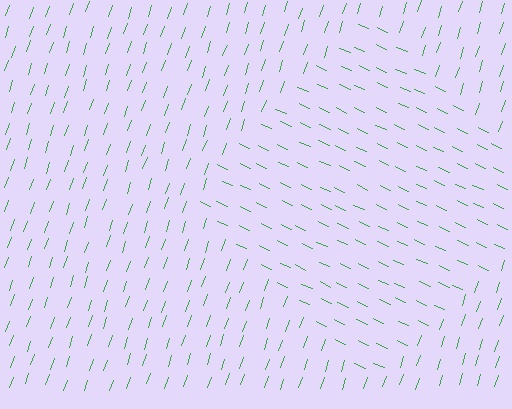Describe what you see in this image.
The image is filled with small green line segments. A diamond region in the image has lines oriented differently from the surrounding lines, creating a visible texture boundary.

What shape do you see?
I see a diamond.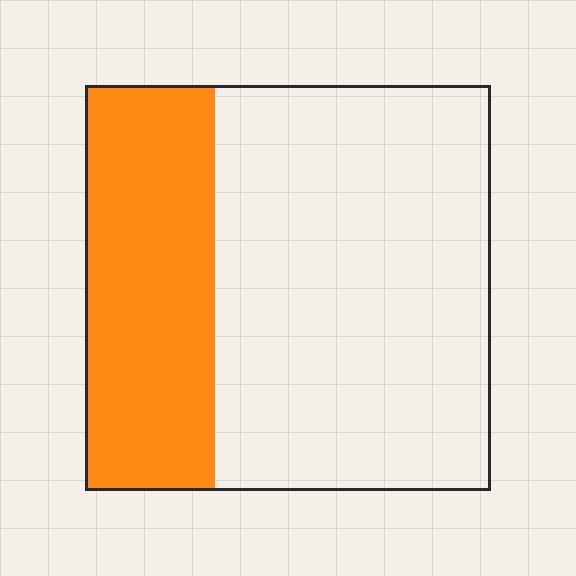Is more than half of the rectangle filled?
No.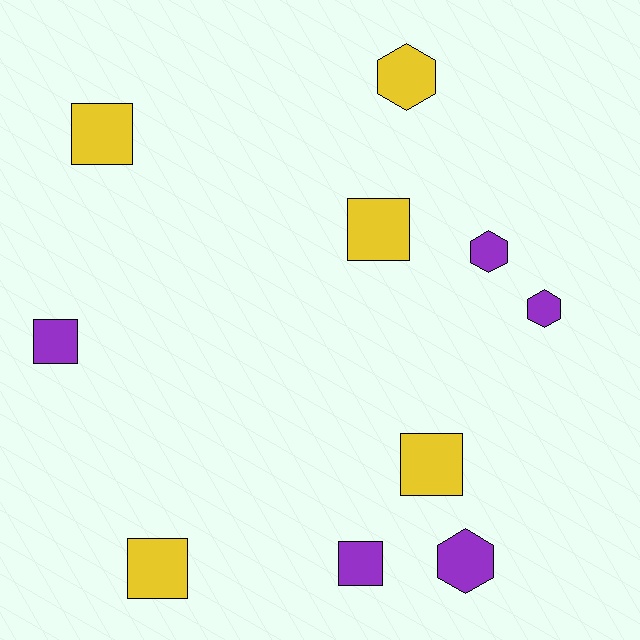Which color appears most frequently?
Yellow, with 5 objects.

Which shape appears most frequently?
Square, with 6 objects.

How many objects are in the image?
There are 10 objects.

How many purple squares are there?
There are 2 purple squares.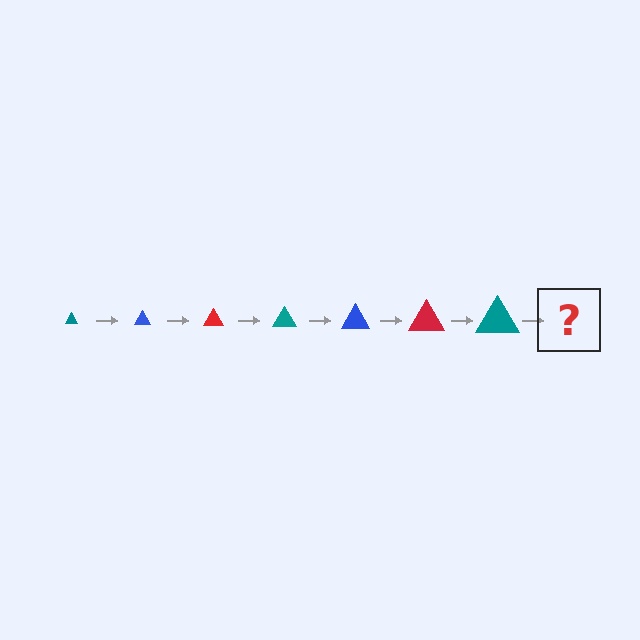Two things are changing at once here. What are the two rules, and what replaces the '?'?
The two rules are that the triangle grows larger each step and the color cycles through teal, blue, and red. The '?' should be a blue triangle, larger than the previous one.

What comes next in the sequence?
The next element should be a blue triangle, larger than the previous one.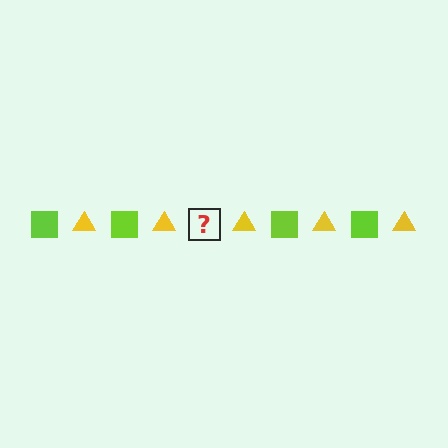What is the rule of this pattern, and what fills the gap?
The rule is that the pattern alternates between lime square and yellow triangle. The gap should be filled with a lime square.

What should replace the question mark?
The question mark should be replaced with a lime square.